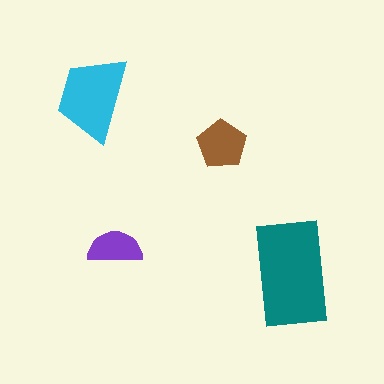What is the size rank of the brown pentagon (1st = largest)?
3rd.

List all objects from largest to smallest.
The teal rectangle, the cyan trapezoid, the brown pentagon, the purple semicircle.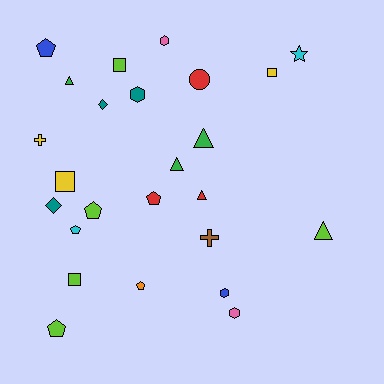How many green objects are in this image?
There are 3 green objects.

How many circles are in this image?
There is 1 circle.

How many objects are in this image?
There are 25 objects.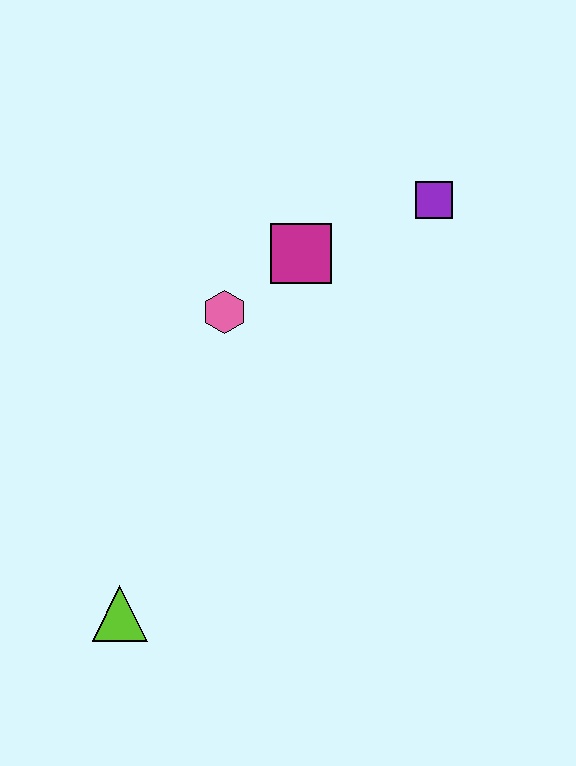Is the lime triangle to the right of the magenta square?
No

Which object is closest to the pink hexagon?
The magenta square is closest to the pink hexagon.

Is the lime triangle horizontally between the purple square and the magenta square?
No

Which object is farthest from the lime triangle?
The purple square is farthest from the lime triangle.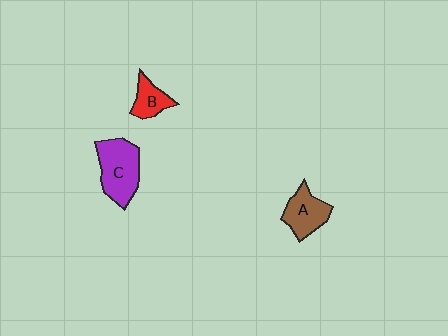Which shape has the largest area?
Shape C (purple).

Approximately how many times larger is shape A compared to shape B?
Approximately 1.4 times.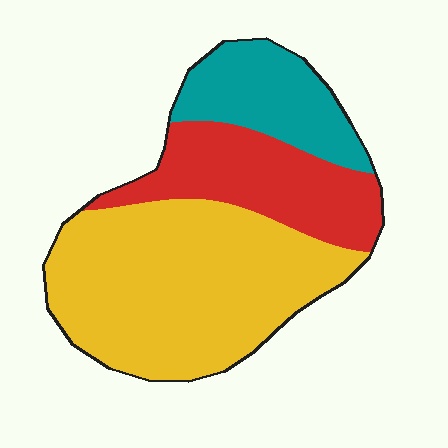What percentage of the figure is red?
Red takes up about one quarter (1/4) of the figure.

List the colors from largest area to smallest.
From largest to smallest: yellow, red, teal.